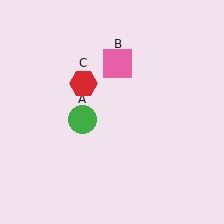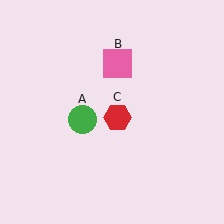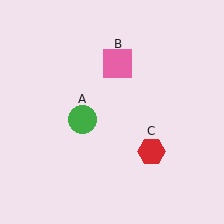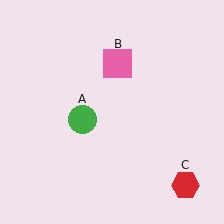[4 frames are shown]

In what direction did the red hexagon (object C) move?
The red hexagon (object C) moved down and to the right.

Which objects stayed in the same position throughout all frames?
Green circle (object A) and pink square (object B) remained stationary.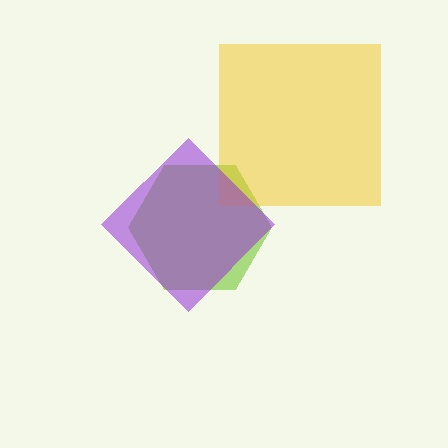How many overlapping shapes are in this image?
There are 3 overlapping shapes in the image.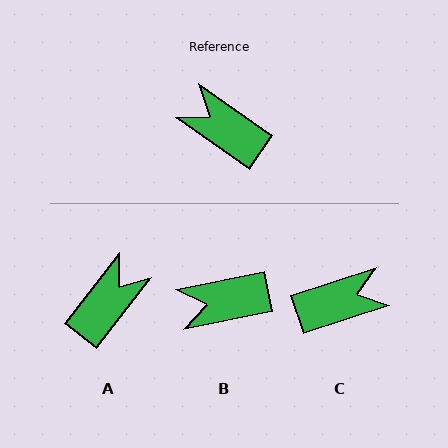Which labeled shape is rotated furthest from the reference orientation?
C, about 127 degrees away.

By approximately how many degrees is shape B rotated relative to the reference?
Approximately 47 degrees counter-clockwise.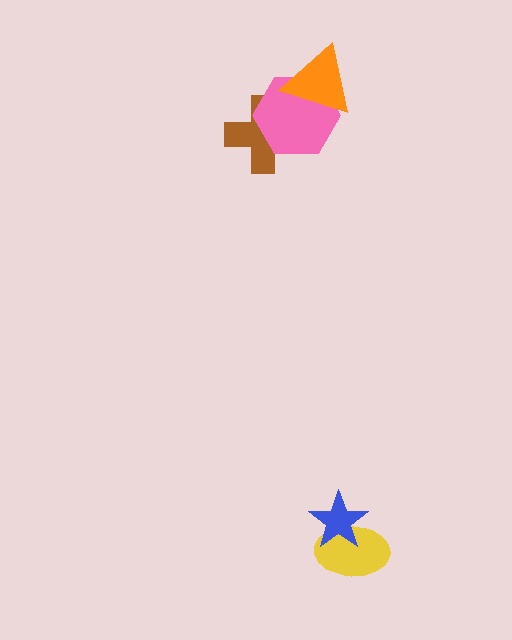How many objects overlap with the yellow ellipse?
1 object overlaps with the yellow ellipse.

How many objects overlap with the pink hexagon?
2 objects overlap with the pink hexagon.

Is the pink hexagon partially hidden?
Yes, it is partially covered by another shape.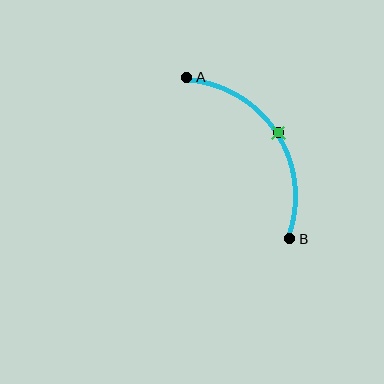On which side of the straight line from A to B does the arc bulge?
The arc bulges to the right of the straight line connecting A and B.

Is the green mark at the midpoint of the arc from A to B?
Yes. The green mark lies on the arc at equal arc-length from both A and B — it is the arc midpoint.